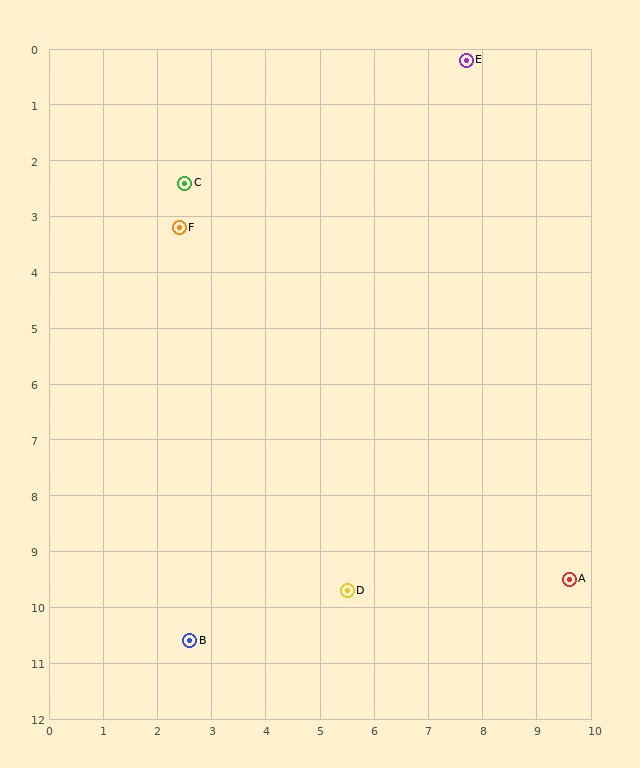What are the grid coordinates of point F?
Point F is at approximately (2.4, 3.2).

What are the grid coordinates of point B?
Point B is at approximately (2.6, 10.6).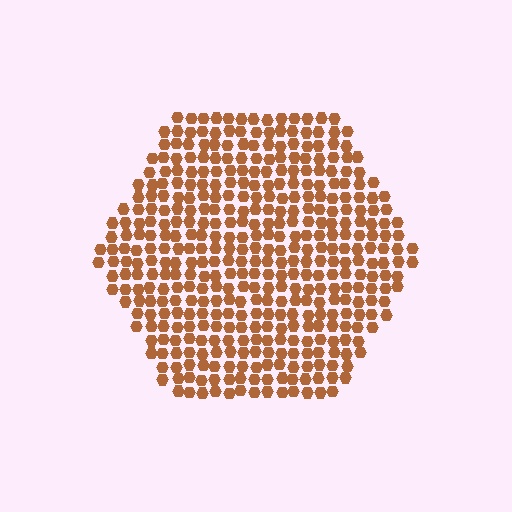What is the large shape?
The large shape is a hexagon.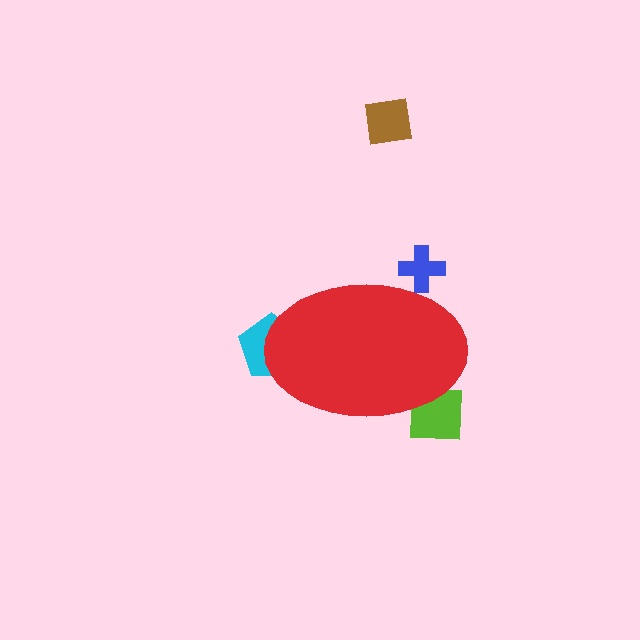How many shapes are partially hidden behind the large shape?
3 shapes are partially hidden.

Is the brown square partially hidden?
No, the brown square is fully visible.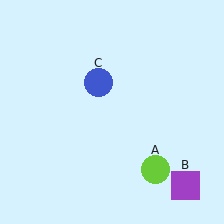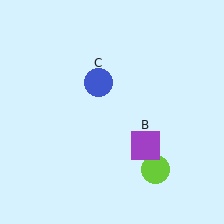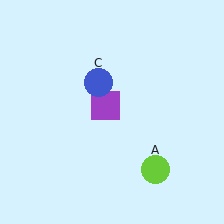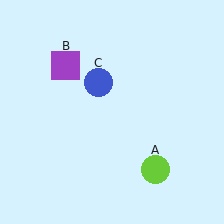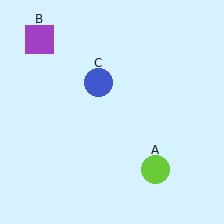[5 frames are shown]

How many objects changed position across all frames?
1 object changed position: purple square (object B).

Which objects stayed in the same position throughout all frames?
Lime circle (object A) and blue circle (object C) remained stationary.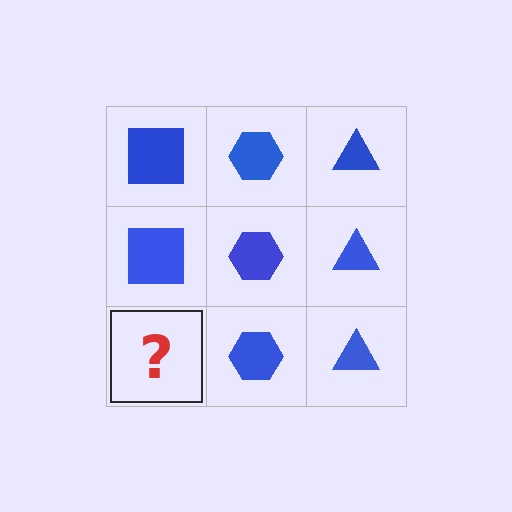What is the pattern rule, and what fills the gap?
The rule is that each column has a consistent shape. The gap should be filled with a blue square.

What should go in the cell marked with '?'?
The missing cell should contain a blue square.